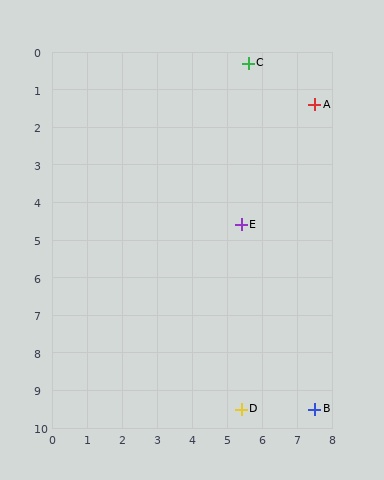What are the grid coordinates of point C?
Point C is at approximately (5.6, 0.3).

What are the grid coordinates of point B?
Point B is at approximately (7.5, 9.5).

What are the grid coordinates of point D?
Point D is at approximately (5.4, 9.5).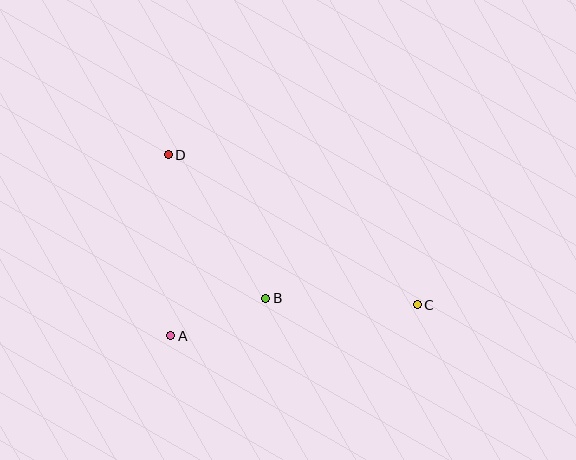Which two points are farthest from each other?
Points C and D are farthest from each other.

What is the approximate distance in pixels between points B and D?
The distance between B and D is approximately 174 pixels.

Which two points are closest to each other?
Points A and B are closest to each other.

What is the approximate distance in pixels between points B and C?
The distance between B and C is approximately 152 pixels.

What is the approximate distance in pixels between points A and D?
The distance between A and D is approximately 181 pixels.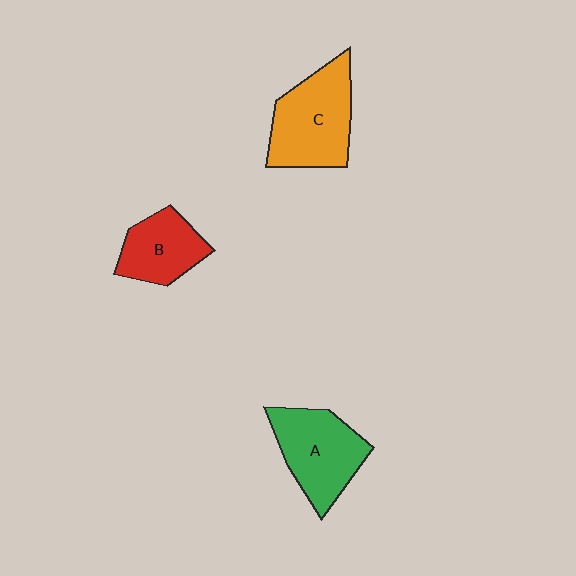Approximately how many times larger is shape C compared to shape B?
Approximately 1.5 times.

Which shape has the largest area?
Shape C (orange).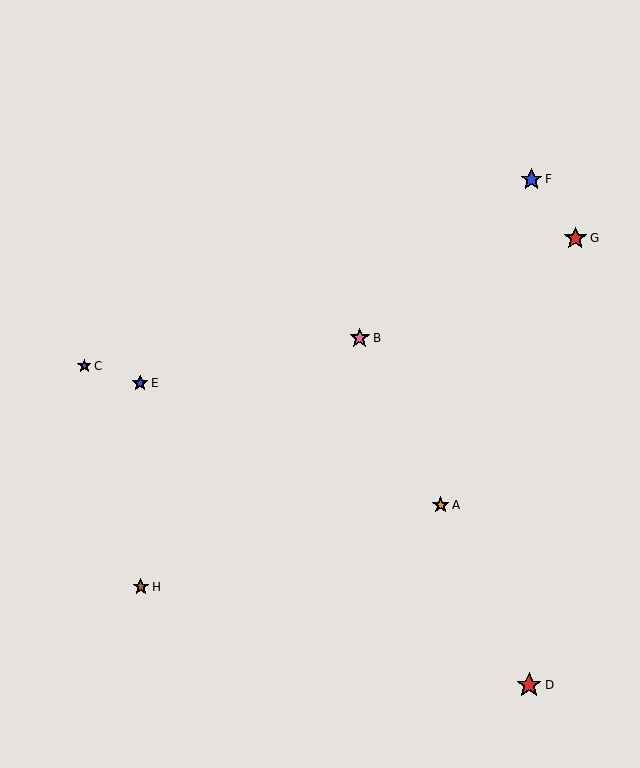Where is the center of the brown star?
The center of the brown star is at (141, 587).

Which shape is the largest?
The red star (labeled D) is the largest.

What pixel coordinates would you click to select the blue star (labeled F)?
Click at (531, 179) to select the blue star F.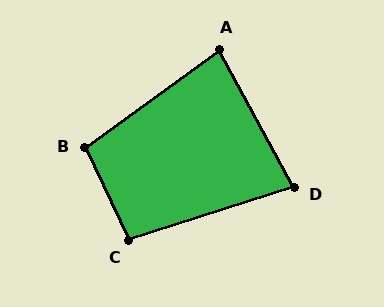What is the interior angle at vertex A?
Approximately 82 degrees (acute).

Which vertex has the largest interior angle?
B, at approximately 101 degrees.